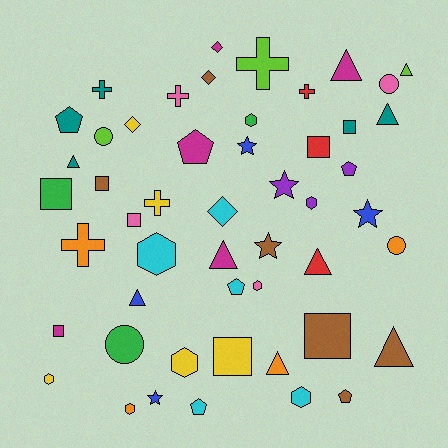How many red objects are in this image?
There are 3 red objects.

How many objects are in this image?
There are 50 objects.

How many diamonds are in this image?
There are 4 diamonds.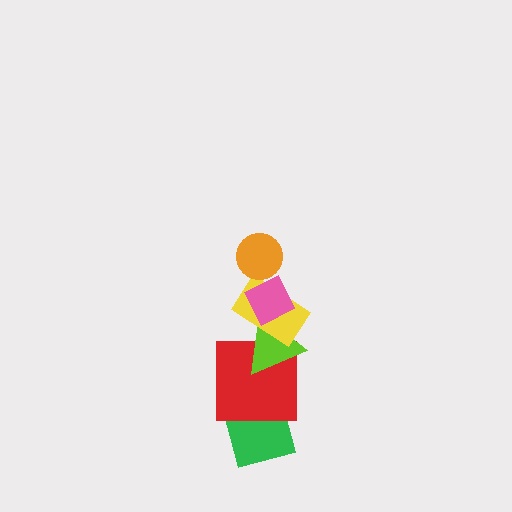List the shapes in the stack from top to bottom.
From top to bottom: the orange circle, the pink diamond, the yellow rectangle, the lime triangle, the red square, the green square.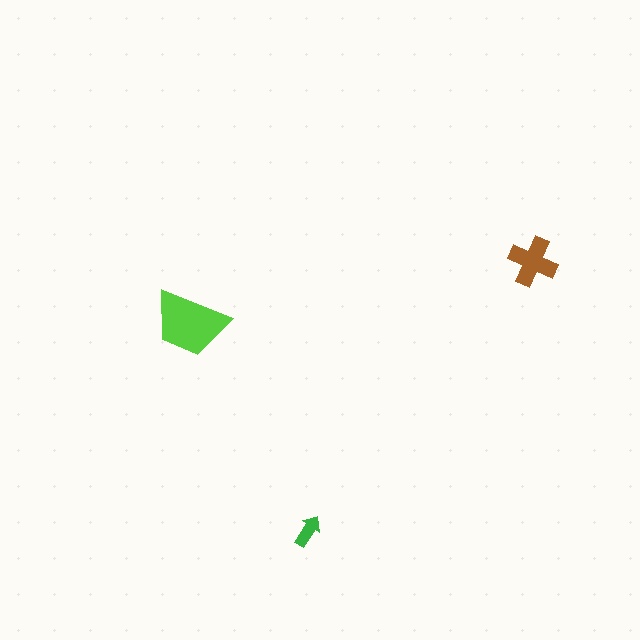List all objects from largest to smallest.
The lime trapezoid, the brown cross, the green arrow.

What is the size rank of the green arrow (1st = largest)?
3rd.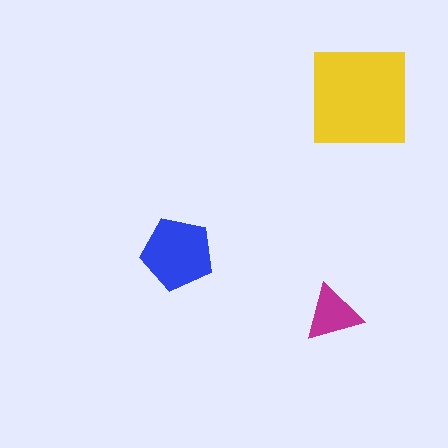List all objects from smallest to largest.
The magenta triangle, the blue pentagon, the yellow square.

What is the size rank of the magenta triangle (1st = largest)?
3rd.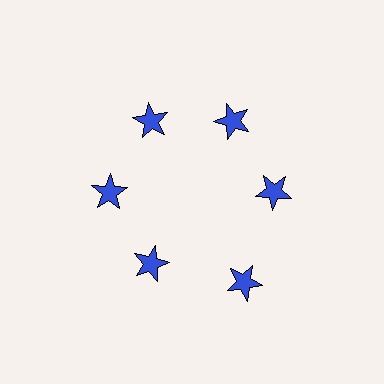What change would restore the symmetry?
The symmetry would be restored by moving it inward, back onto the ring so that all 6 stars sit at equal angles and equal distance from the center.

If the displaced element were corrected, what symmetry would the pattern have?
It would have 6-fold rotational symmetry — the pattern would map onto itself every 60 degrees.